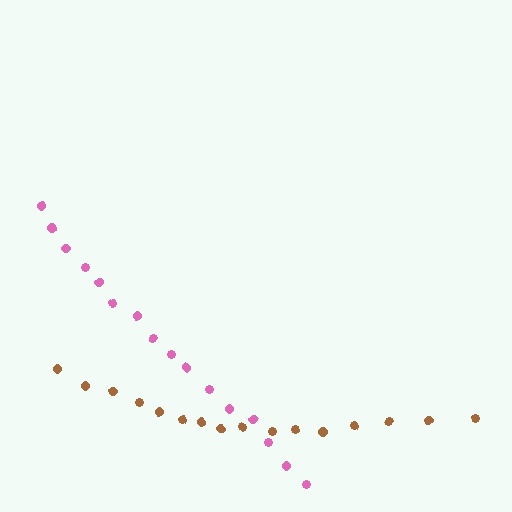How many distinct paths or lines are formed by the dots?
There are 2 distinct paths.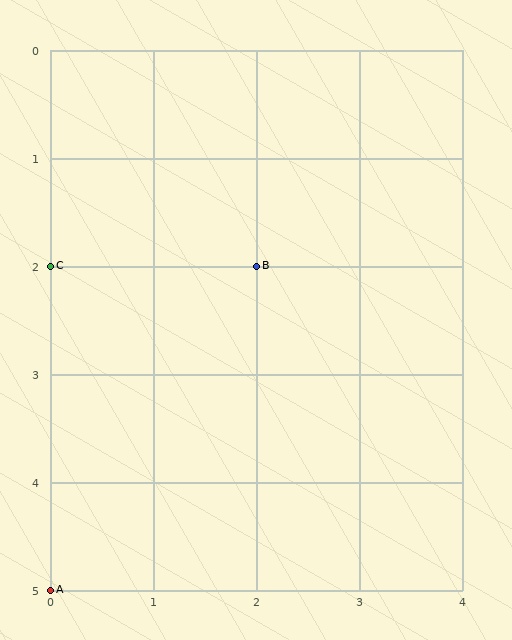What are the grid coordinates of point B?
Point B is at grid coordinates (2, 2).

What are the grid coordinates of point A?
Point A is at grid coordinates (0, 5).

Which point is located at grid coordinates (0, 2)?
Point C is at (0, 2).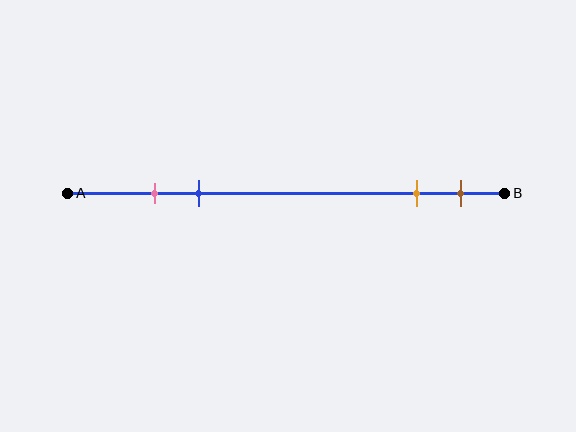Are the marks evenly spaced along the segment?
No, the marks are not evenly spaced.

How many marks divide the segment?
There are 4 marks dividing the segment.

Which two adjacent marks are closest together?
The pink and blue marks are the closest adjacent pair.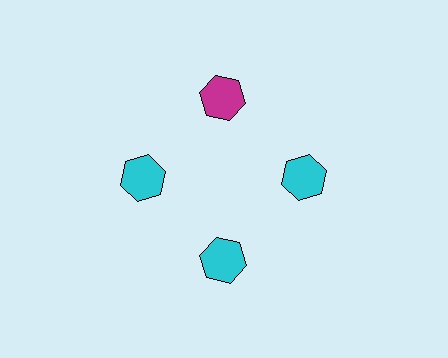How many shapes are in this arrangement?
There are 4 shapes arranged in a ring pattern.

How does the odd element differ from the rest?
It has a different color: magenta instead of cyan.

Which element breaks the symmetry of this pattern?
The magenta hexagon at roughly the 12 o'clock position breaks the symmetry. All other shapes are cyan hexagons.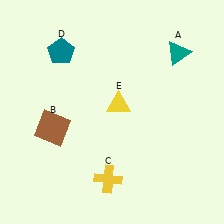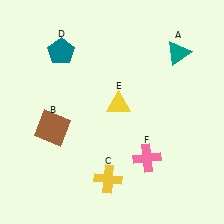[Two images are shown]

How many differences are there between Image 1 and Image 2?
There is 1 difference between the two images.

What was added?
A pink cross (F) was added in Image 2.